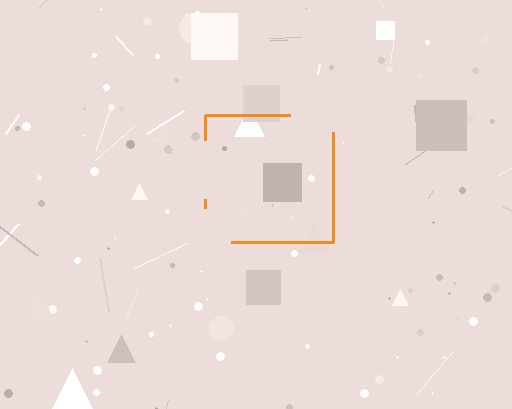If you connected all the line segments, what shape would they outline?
They would outline a square.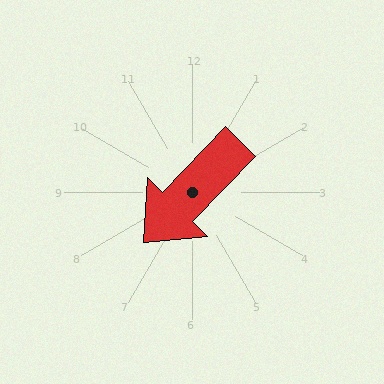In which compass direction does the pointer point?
Southwest.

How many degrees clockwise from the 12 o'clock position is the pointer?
Approximately 224 degrees.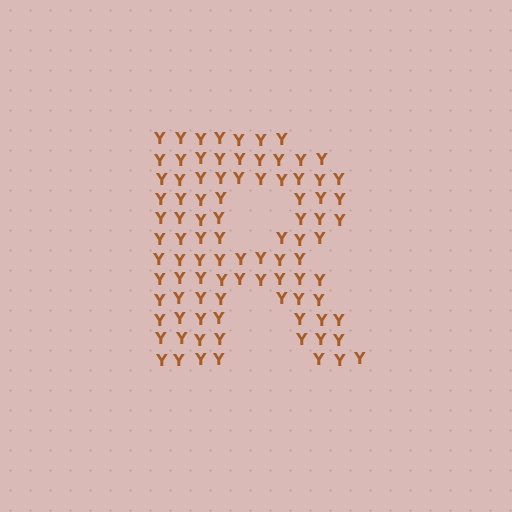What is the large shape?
The large shape is the letter R.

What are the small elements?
The small elements are letter Y's.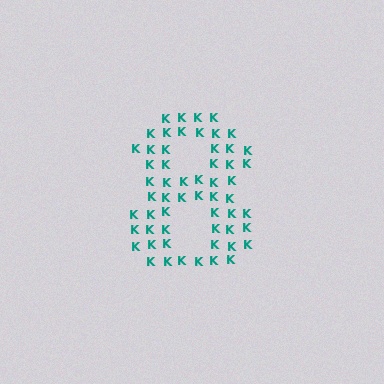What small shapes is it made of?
It is made of small letter K's.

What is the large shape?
The large shape is the digit 8.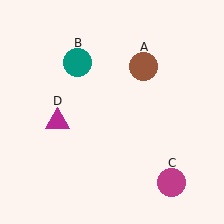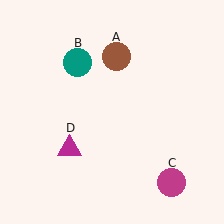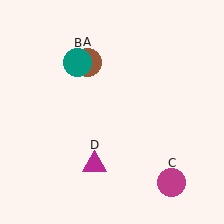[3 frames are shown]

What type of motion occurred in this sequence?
The brown circle (object A), magenta triangle (object D) rotated counterclockwise around the center of the scene.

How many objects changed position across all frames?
2 objects changed position: brown circle (object A), magenta triangle (object D).